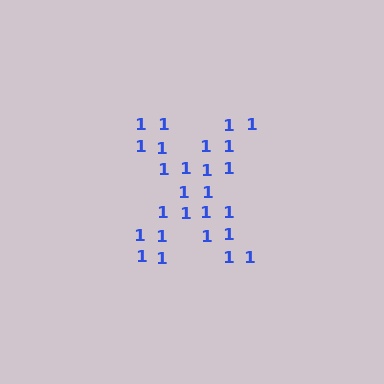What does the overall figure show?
The overall figure shows the letter X.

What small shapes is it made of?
It is made of small digit 1's.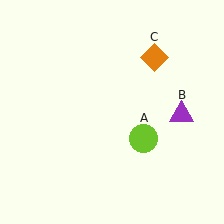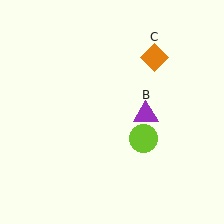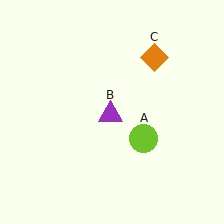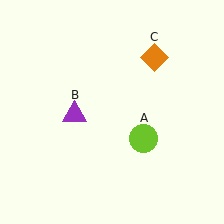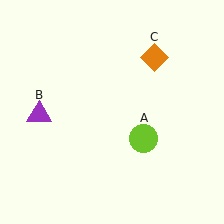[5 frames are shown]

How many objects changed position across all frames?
1 object changed position: purple triangle (object B).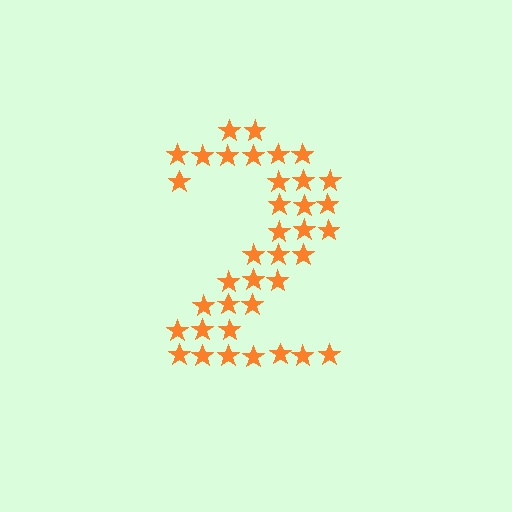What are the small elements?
The small elements are stars.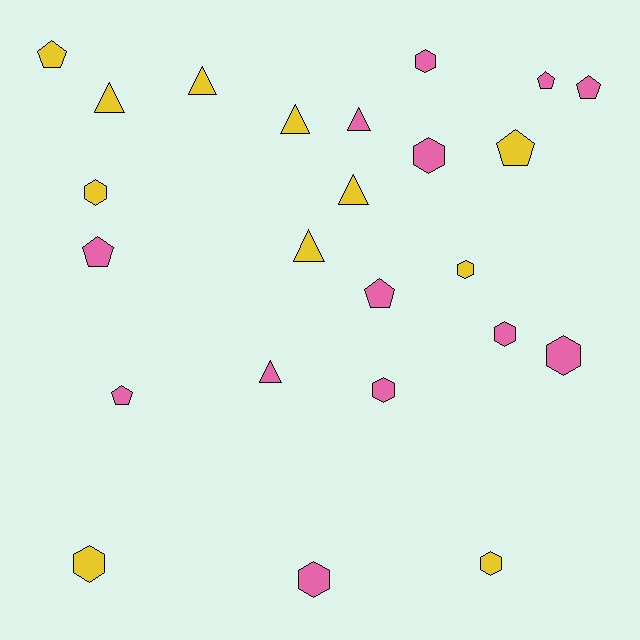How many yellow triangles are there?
There are 5 yellow triangles.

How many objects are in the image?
There are 24 objects.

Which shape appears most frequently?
Hexagon, with 10 objects.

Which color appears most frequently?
Pink, with 13 objects.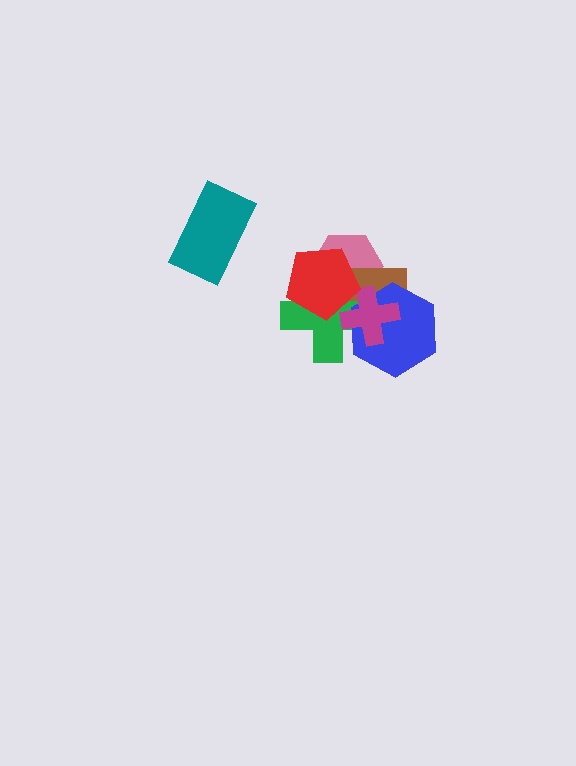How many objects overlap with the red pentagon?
4 objects overlap with the red pentagon.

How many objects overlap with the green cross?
5 objects overlap with the green cross.